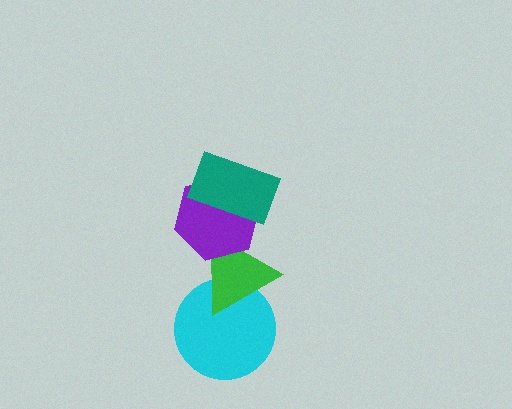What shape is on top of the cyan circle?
The green triangle is on top of the cyan circle.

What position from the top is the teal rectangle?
The teal rectangle is 1st from the top.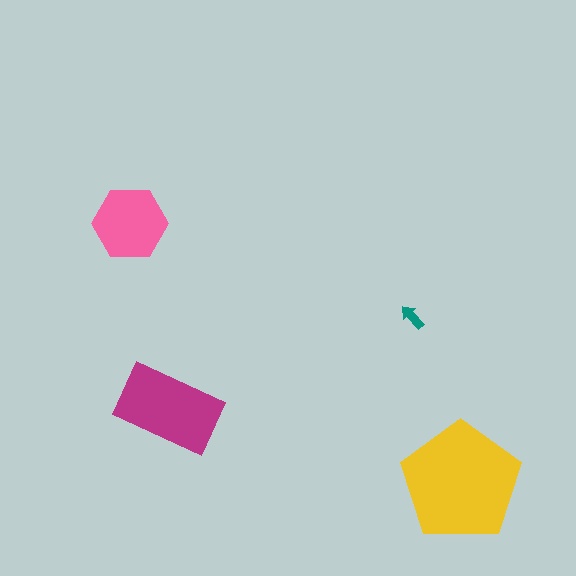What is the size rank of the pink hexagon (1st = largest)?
3rd.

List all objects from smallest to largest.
The teal arrow, the pink hexagon, the magenta rectangle, the yellow pentagon.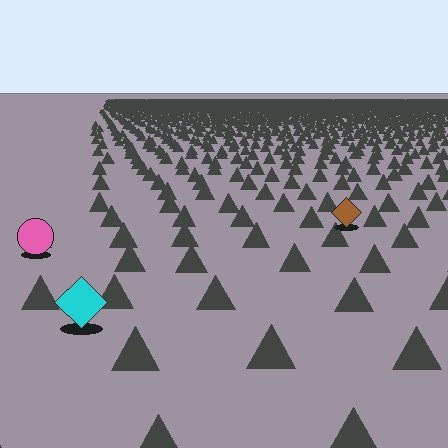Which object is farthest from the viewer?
The brown diamond is farthest from the viewer. It appears smaller and the ground texture around it is denser.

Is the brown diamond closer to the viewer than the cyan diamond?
No. The cyan diamond is closer — you can tell from the texture gradient: the ground texture is coarser near it.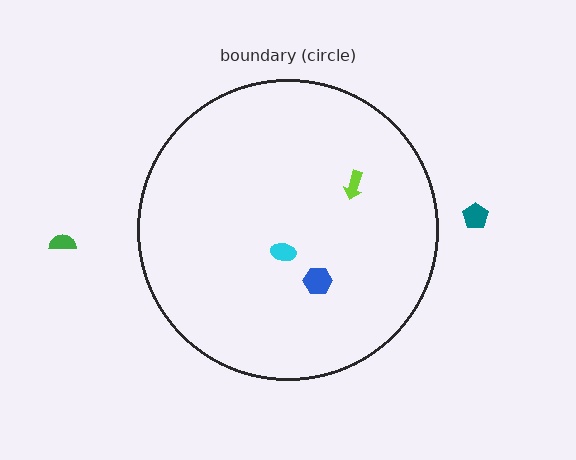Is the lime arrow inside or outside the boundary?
Inside.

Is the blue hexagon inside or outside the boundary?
Inside.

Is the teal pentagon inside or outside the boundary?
Outside.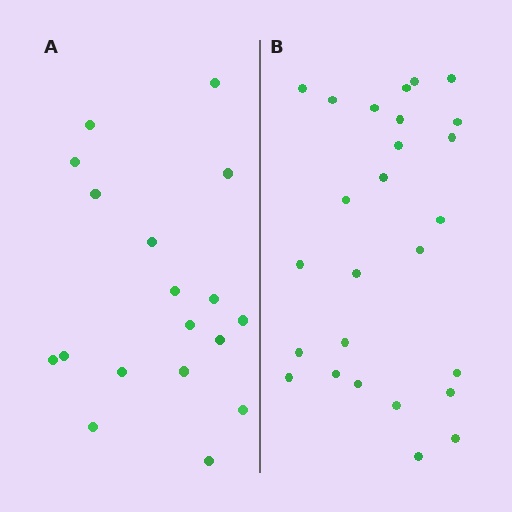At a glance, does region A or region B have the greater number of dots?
Region B (the right region) has more dots.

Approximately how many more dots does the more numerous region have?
Region B has roughly 8 or so more dots than region A.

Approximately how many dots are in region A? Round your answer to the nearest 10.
About 20 dots. (The exact count is 18, which rounds to 20.)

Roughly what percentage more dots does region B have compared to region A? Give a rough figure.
About 45% more.